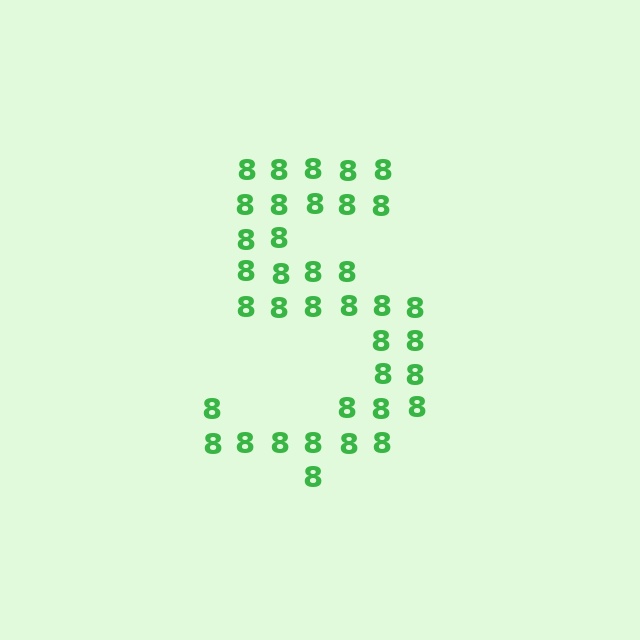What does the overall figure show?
The overall figure shows the digit 5.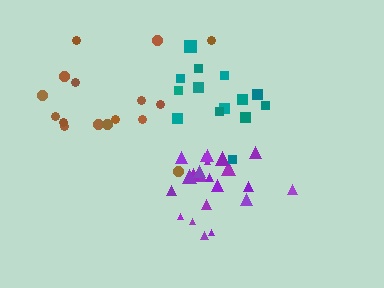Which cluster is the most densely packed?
Purple.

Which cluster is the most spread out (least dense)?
Brown.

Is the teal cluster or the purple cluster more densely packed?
Purple.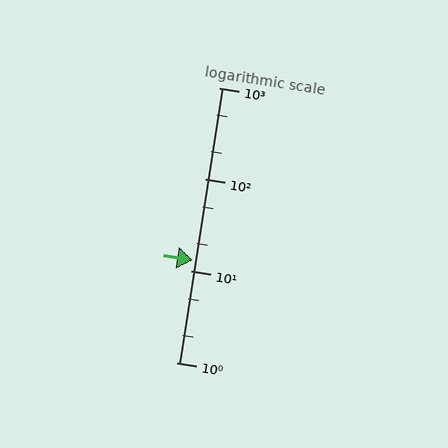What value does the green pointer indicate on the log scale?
The pointer indicates approximately 13.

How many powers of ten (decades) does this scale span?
The scale spans 3 decades, from 1 to 1000.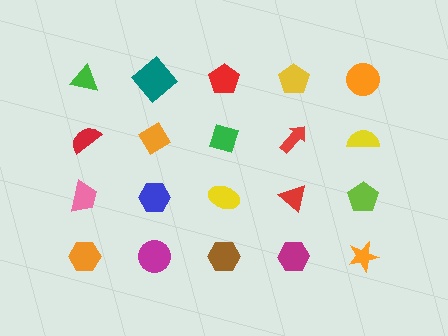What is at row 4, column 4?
A magenta hexagon.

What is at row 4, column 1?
An orange hexagon.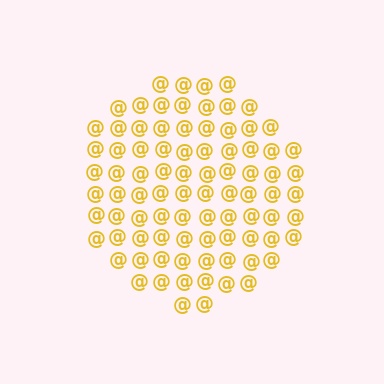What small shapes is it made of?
It is made of small at signs.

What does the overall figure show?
The overall figure shows a circle.